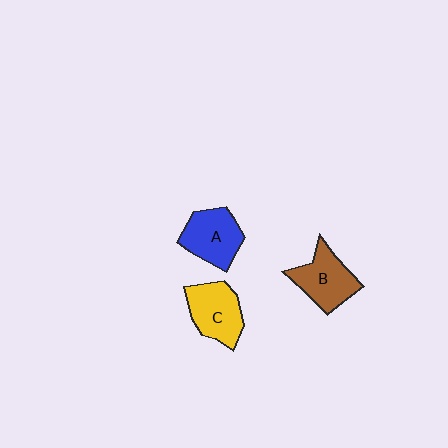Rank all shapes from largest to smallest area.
From largest to smallest: B (brown), C (yellow), A (blue).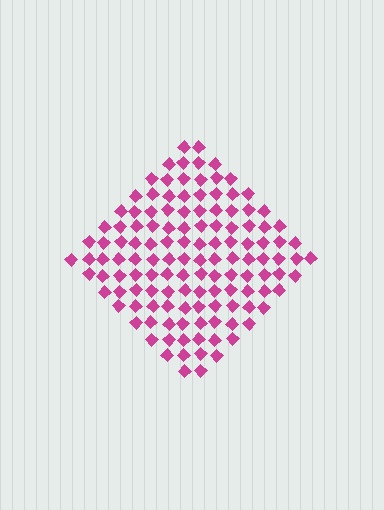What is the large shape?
The large shape is a diamond.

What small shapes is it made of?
It is made of small diamonds.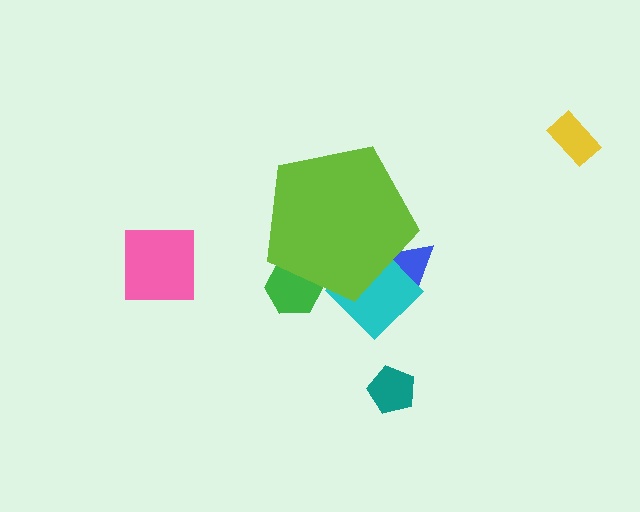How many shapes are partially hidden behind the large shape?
3 shapes are partially hidden.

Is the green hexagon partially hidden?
Yes, the green hexagon is partially hidden behind the lime pentagon.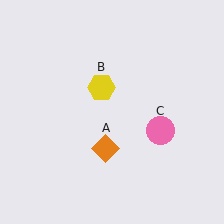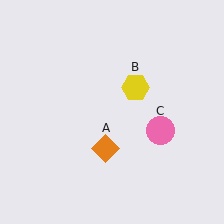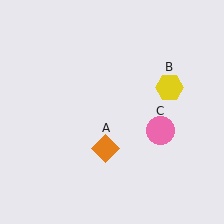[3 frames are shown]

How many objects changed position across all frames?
1 object changed position: yellow hexagon (object B).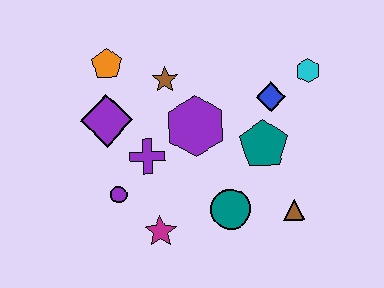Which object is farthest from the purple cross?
The cyan hexagon is farthest from the purple cross.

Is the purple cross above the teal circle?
Yes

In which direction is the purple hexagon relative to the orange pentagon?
The purple hexagon is to the right of the orange pentagon.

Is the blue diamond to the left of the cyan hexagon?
Yes